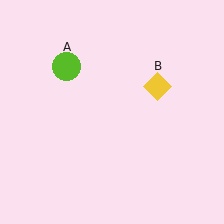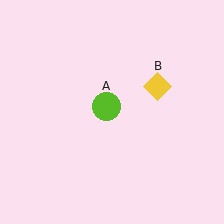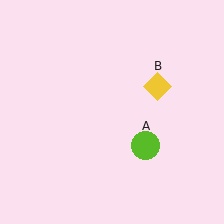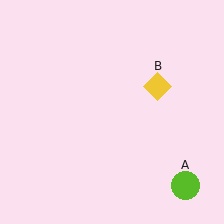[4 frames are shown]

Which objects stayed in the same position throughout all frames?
Yellow diamond (object B) remained stationary.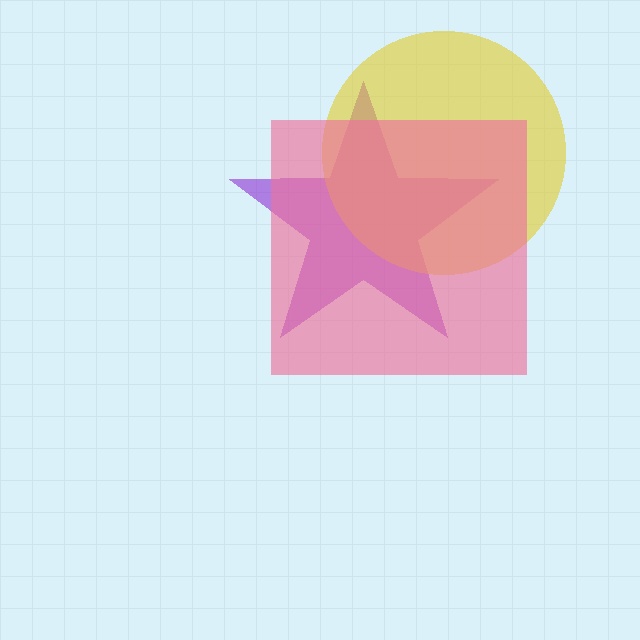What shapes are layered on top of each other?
The layered shapes are: a purple star, a yellow circle, a pink square.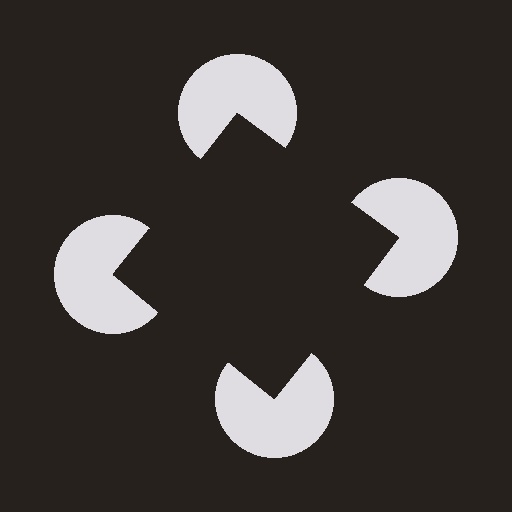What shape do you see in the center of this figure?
An illusory square — its edges are inferred from the aligned wedge cuts in the pac-man discs, not physically drawn.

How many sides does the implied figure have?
4 sides.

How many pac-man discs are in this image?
There are 4 — one at each vertex of the illusory square.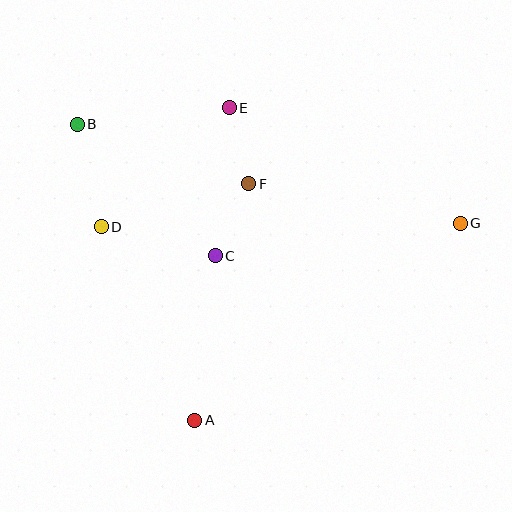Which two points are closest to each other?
Points E and F are closest to each other.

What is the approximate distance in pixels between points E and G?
The distance between E and G is approximately 259 pixels.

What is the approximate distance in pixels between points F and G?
The distance between F and G is approximately 215 pixels.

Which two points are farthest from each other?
Points B and G are farthest from each other.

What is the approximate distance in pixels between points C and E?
The distance between C and E is approximately 149 pixels.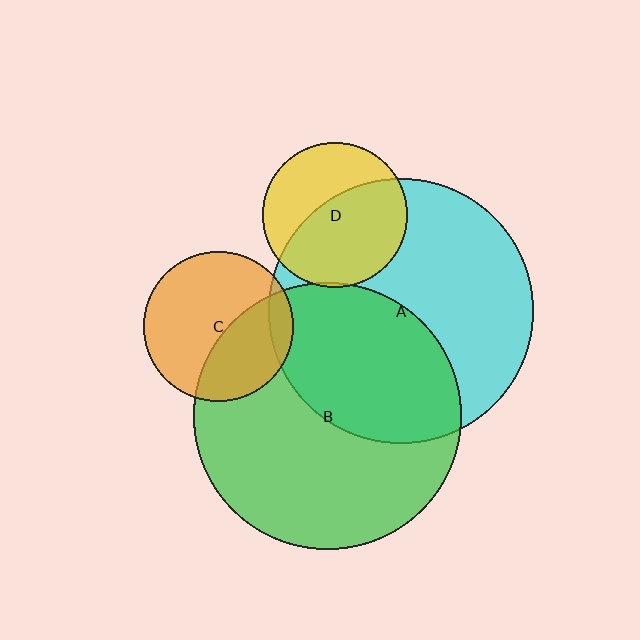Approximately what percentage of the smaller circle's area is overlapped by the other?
Approximately 40%.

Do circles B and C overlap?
Yes.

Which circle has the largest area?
Circle B (green).